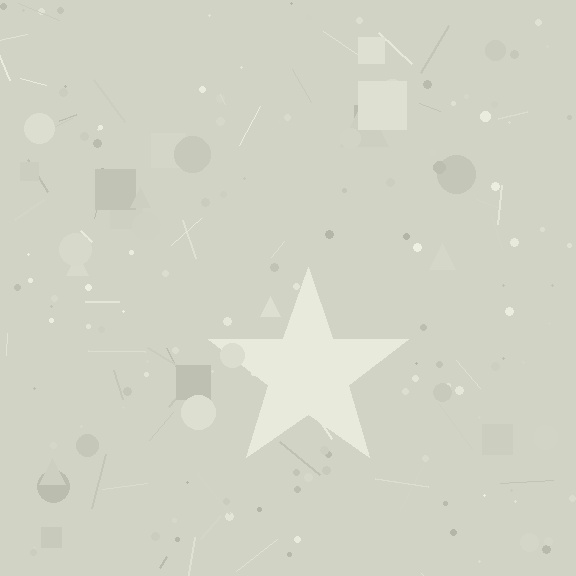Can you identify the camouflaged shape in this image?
The camouflaged shape is a star.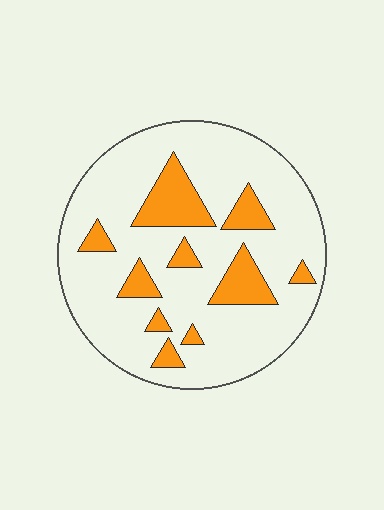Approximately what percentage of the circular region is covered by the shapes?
Approximately 20%.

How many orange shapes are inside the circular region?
10.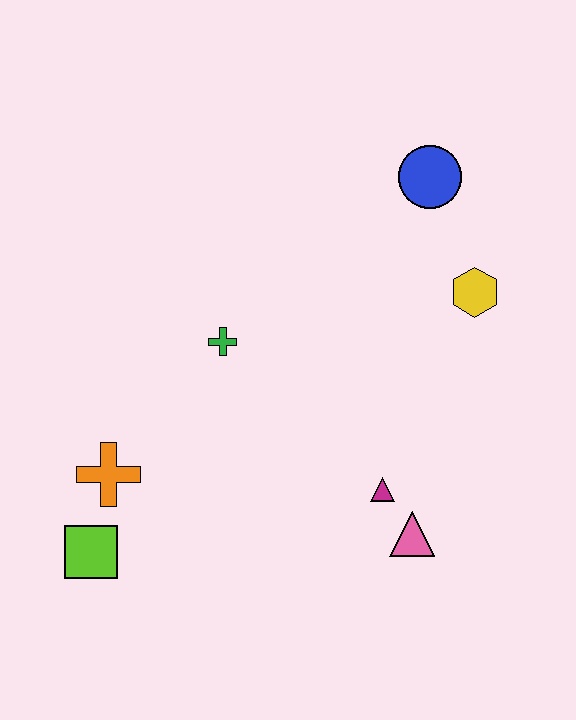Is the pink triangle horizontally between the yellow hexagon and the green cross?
Yes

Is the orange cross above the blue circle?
No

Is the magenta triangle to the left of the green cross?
No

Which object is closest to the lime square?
The orange cross is closest to the lime square.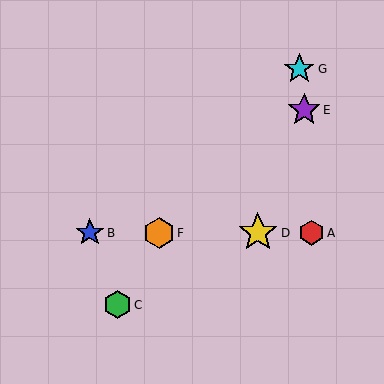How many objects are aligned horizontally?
4 objects (A, B, D, F) are aligned horizontally.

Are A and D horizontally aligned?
Yes, both are at y≈233.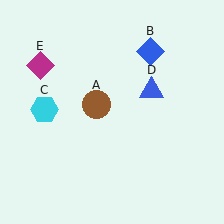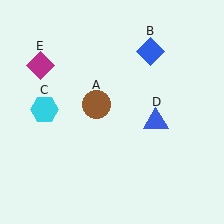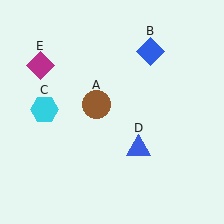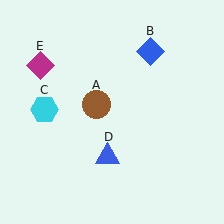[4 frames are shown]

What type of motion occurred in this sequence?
The blue triangle (object D) rotated clockwise around the center of the scene.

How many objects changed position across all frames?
1 object changed position: blue triangle (object D).